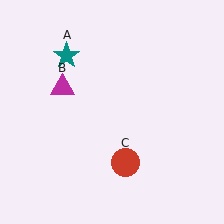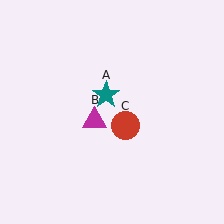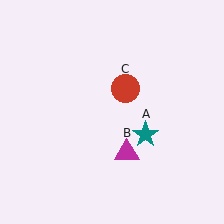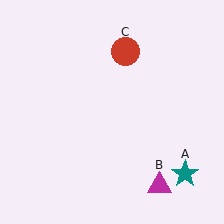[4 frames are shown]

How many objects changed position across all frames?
3 objects changed position: teal star (object A), magenta triangle (object B), red circle (object C).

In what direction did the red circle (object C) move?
The red circle (object C) moved up.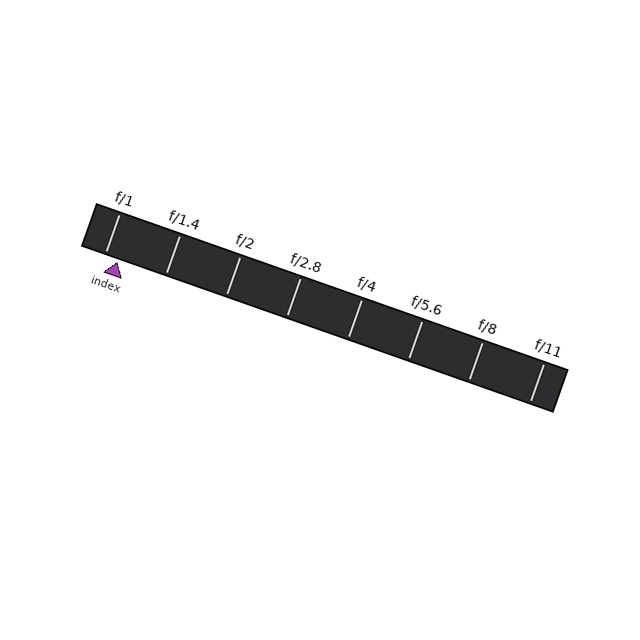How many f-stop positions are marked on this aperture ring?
There are 8 f-stop positions marked.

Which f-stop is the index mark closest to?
The index mark is closest to f/1.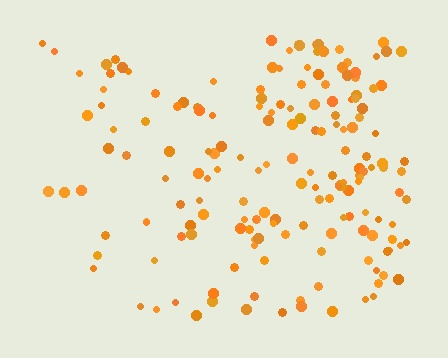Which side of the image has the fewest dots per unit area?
The left.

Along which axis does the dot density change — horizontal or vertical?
Horizontal.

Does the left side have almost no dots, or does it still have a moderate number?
Still a moderate number, just noticeably fewer than the right.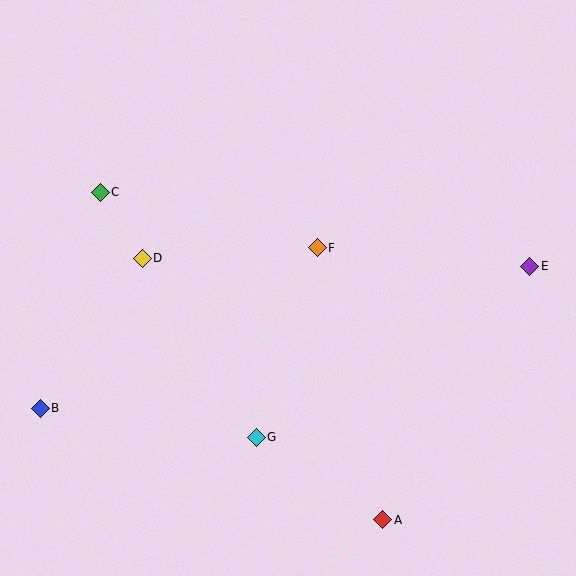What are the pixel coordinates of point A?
Point A is at (383, 520).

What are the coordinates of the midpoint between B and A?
The midpoint between B and A is at (212, 464).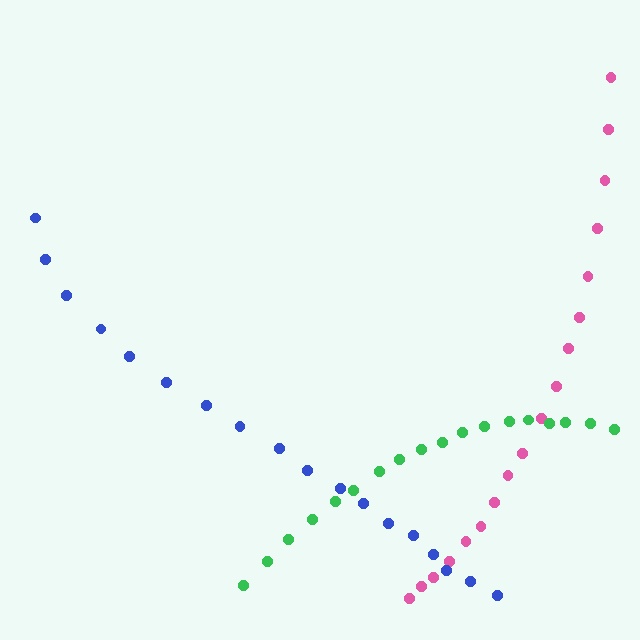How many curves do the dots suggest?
There are 3 distinct paths.